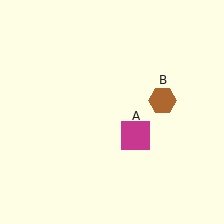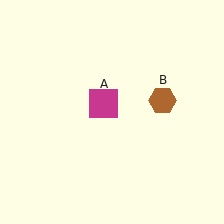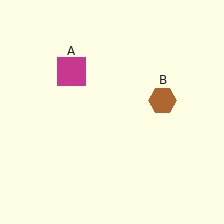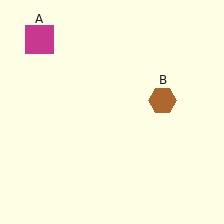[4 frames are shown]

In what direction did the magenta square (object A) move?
The magenta square (object A) moved up and to the left.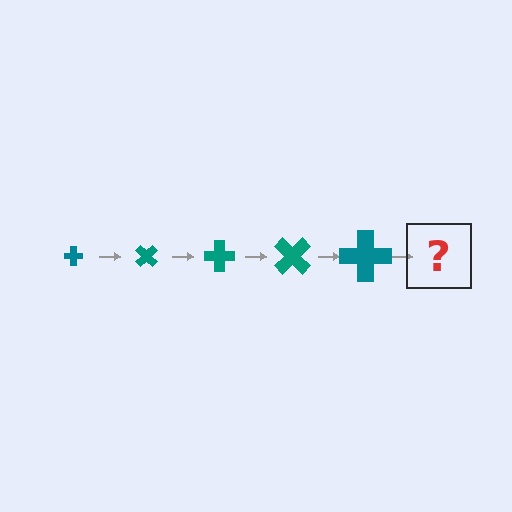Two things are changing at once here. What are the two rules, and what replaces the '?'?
The two rules are that the cross grows larger each step and it rotates 45 degrees each step. The '?' should be a cross, larger than the previous one and rotated 225 degrees from the start.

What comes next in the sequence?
The next element should be a cross, larger than the previous one and rotated 225 degrees from the start.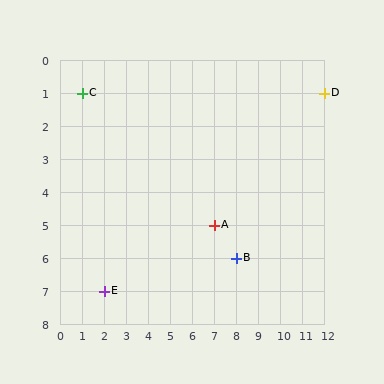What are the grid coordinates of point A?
Point A is at grid coordinates (7, 5).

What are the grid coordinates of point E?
Point E is at grid coordinates (2, 7).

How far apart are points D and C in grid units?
Points D and C are 11 columns apart.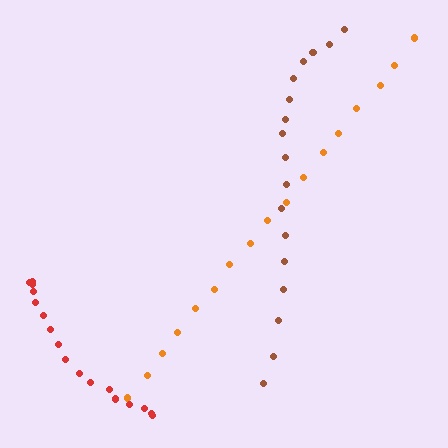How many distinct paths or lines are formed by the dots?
There are 3 distinct paths.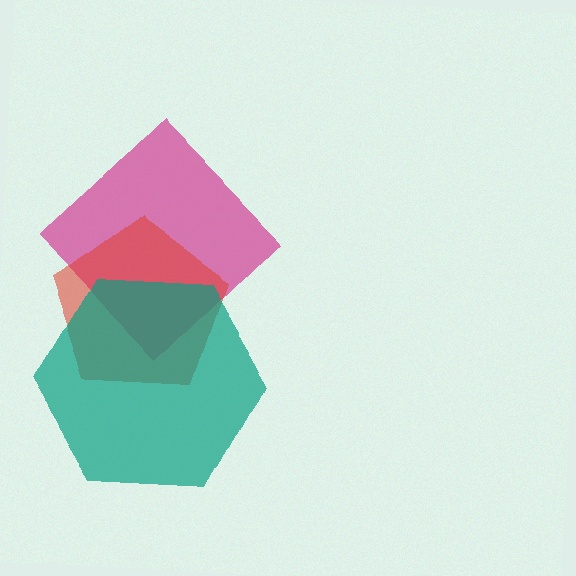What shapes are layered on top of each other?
The layered shapes are: a magenta diamond, a red pentagon, a teal hexagon.